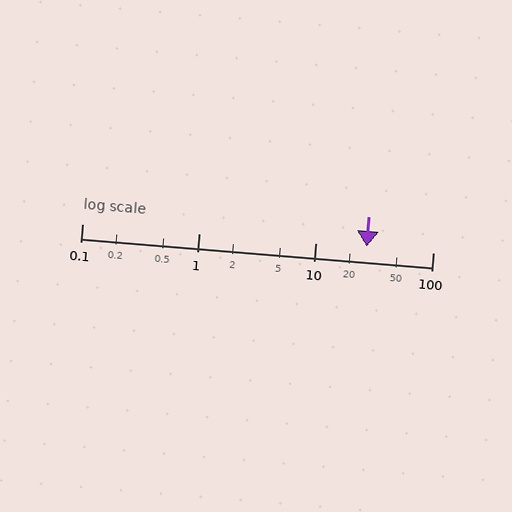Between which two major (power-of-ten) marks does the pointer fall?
The pointer is between 10 and 100.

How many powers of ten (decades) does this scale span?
The scale spans 3 decades, from 0.1 to 100.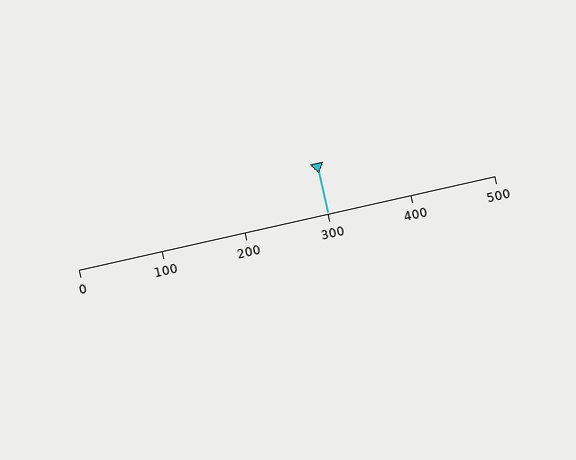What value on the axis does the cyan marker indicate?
The marker indicates approximately 300.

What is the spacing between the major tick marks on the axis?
The major ticks are spaced 100 apart.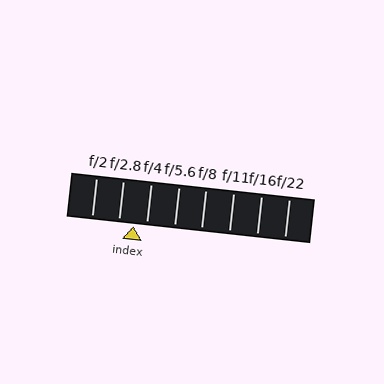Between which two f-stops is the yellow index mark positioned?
The index mark is between f/2.8 and f/4.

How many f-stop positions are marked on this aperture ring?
There are 8 f-stop positions marked.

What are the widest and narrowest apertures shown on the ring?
The widest aperture shown is f/2 and the narrowest is f/22.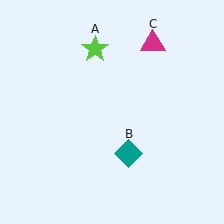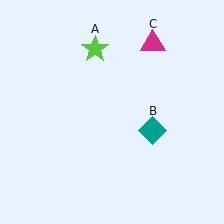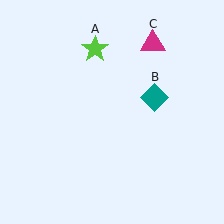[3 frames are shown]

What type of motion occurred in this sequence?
The teal diamond (object B) rotated counterclockwise around the center of the scene.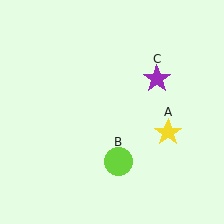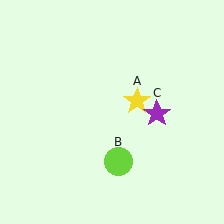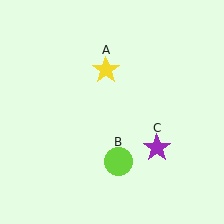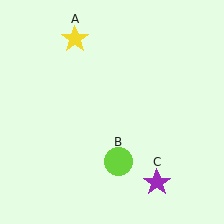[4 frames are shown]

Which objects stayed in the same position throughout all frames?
Lime circle (object B) remained stationary.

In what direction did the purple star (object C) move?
The purple star (object C) moved down.